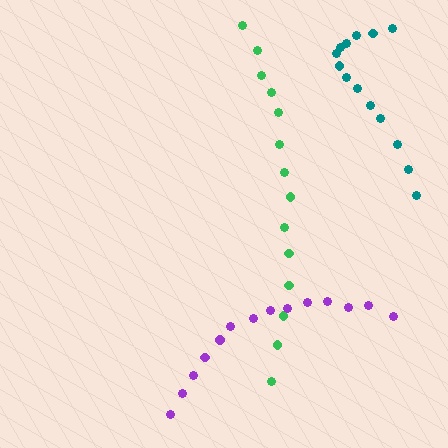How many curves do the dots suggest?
There are 3 distinct paths.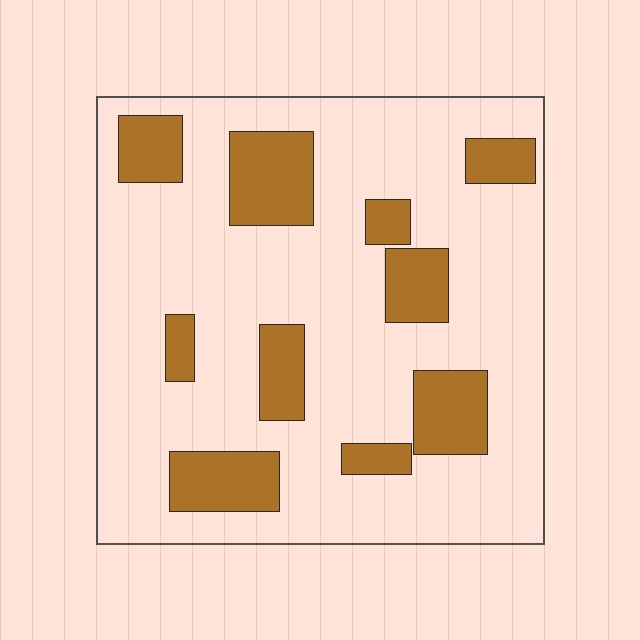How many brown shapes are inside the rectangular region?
10.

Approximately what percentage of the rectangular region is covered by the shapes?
Approximately 20%.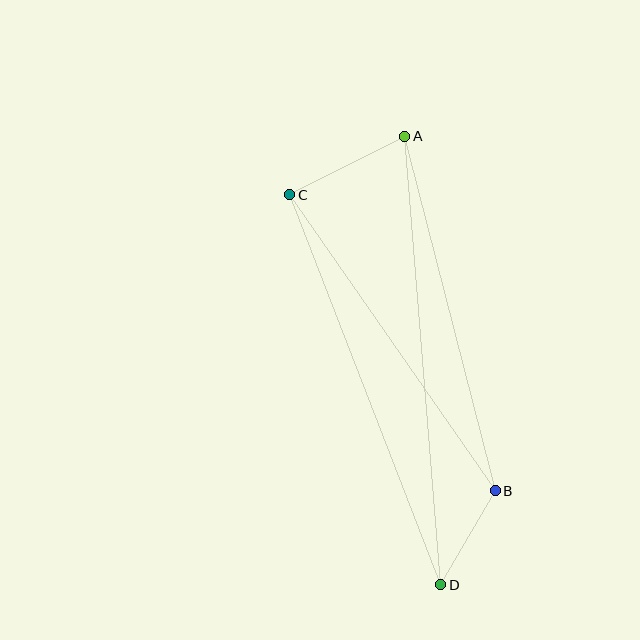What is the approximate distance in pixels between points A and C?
The distance between A and C is approximately 129 pixels.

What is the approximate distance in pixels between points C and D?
The distance between C and D is approximately 418 pixels.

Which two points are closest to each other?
Points B and D are closest to each other.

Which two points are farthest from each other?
Points A and D are farthest from each other.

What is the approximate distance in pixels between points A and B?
The distance between A and B is approximately 366 pixels.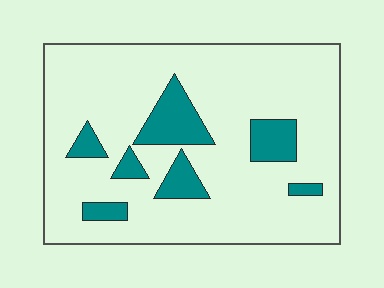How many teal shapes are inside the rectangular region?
7.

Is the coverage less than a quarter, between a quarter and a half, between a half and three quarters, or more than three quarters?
Less than a quarter.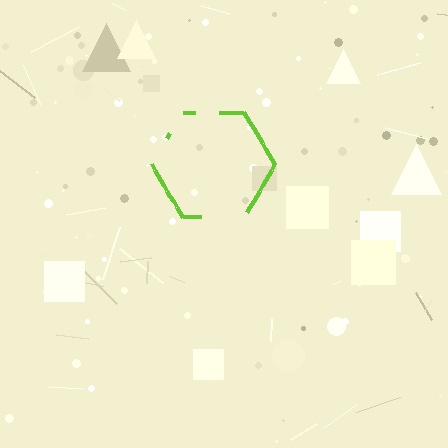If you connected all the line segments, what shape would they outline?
They would outline a hexagon.